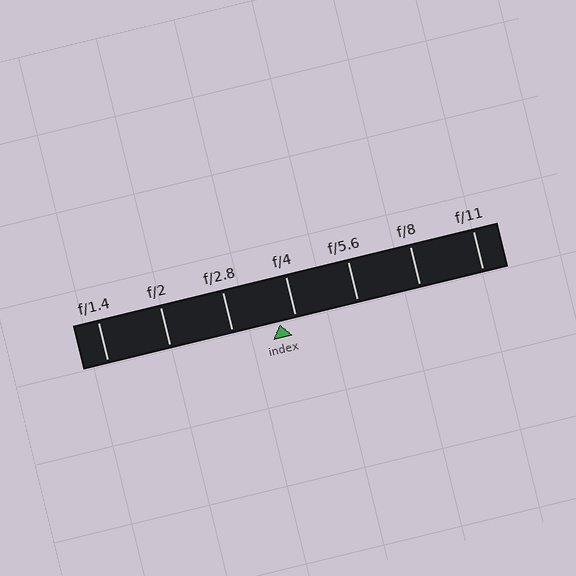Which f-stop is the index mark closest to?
The index mark is closest to f/4.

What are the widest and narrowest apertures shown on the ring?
The widest aperture shown is f/1.4 and the narrowest is f/11.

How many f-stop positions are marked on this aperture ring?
There are 7 f-stop positions marked.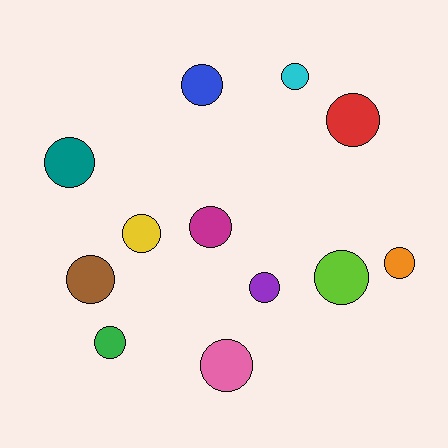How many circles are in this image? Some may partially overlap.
There are 12 circles.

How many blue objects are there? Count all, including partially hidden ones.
There is 1 blue object.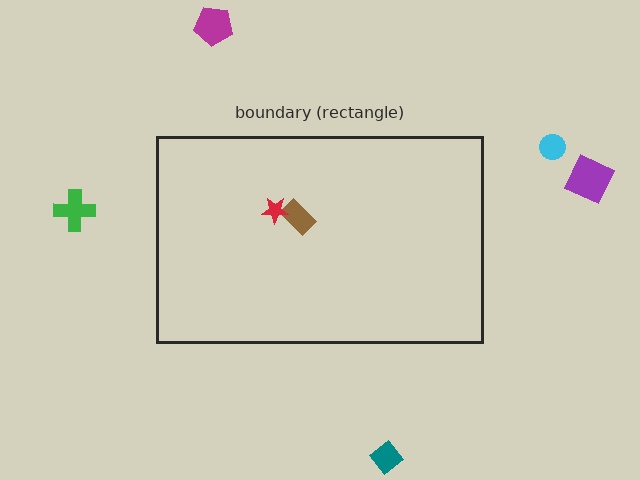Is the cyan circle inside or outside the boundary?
Outside.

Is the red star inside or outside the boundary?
Inside.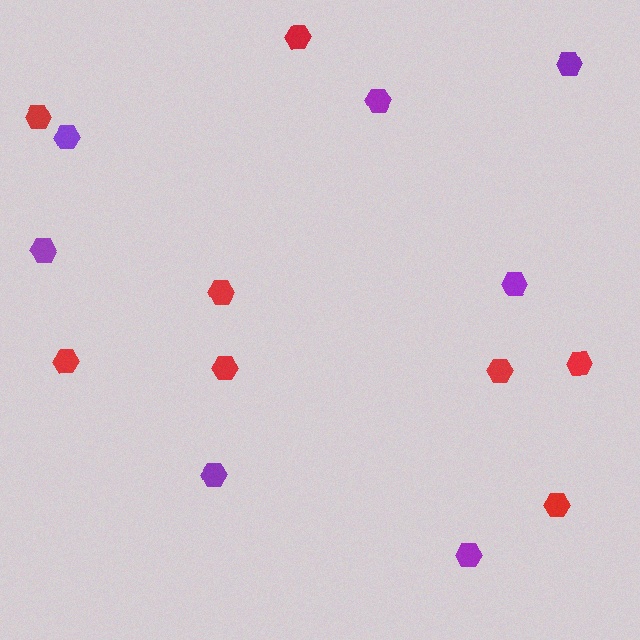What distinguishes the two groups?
There are 2 groups: one group of purple hexagons (7) and one group of red hexagons (8).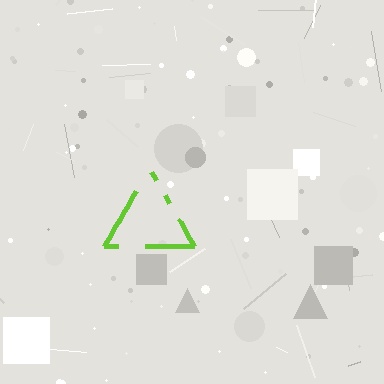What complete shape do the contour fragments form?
The contour fragments form a triangle.